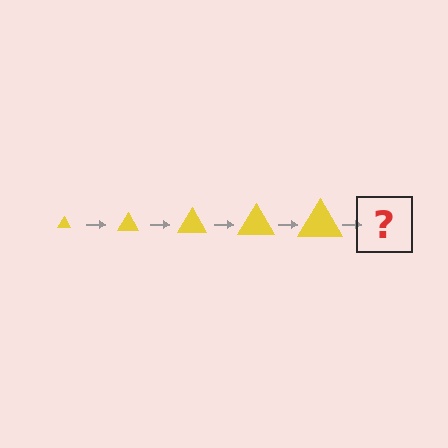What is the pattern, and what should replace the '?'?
The pattern is that the triangle gets progressively larger each step. The '?' should be a yellow triangle, larger than the previous one.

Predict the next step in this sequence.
The next step is a yellow triangle, larger than the previous one.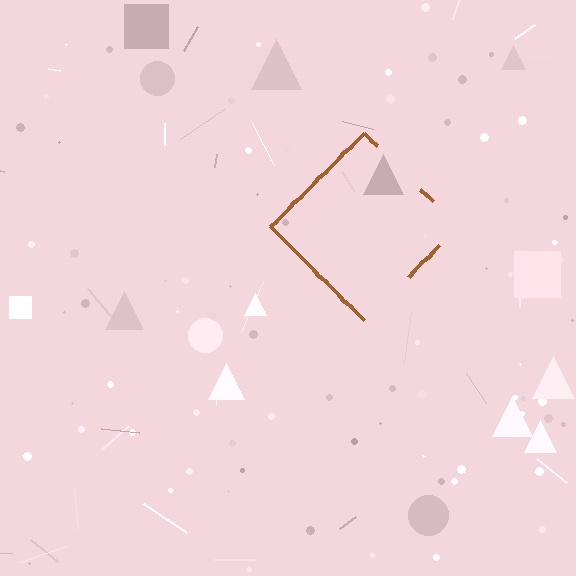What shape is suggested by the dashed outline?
The dashed outline suggests a diamond.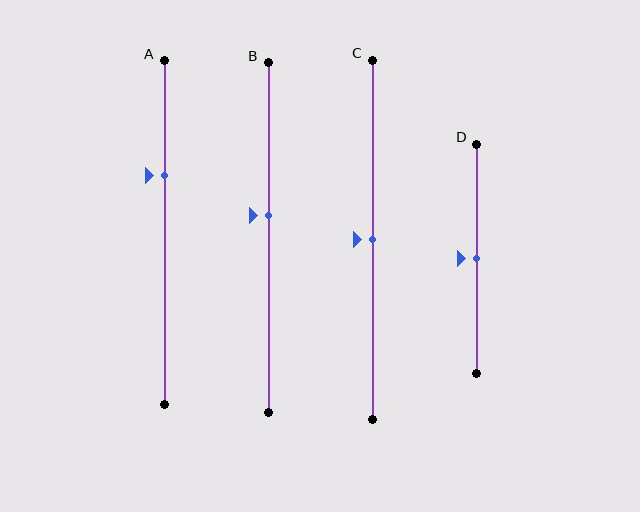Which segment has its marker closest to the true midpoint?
Segment C has its marker closest to the true midpoint.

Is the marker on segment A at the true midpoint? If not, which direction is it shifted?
No, the marker on segment A is shifted upward by about 17% of the segment length.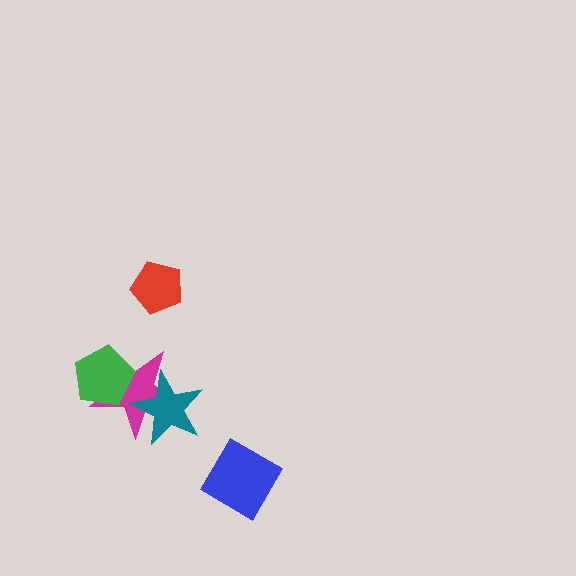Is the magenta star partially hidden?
Yes, it is partially covered by another shape.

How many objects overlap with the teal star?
1 object overlaps with the teal star.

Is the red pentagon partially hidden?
No, no other shape covers it.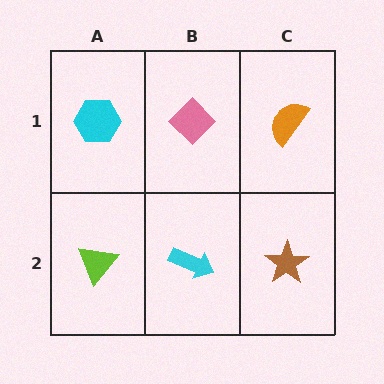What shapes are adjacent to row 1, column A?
A lime triangle (row 2, column A), a pink diamond (row 1, column B).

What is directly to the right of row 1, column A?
A pink diamond.